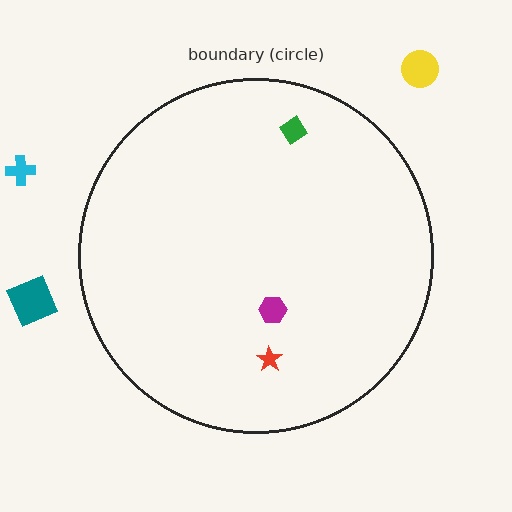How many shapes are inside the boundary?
3 inside, 3 outside.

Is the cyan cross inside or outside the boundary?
Outside.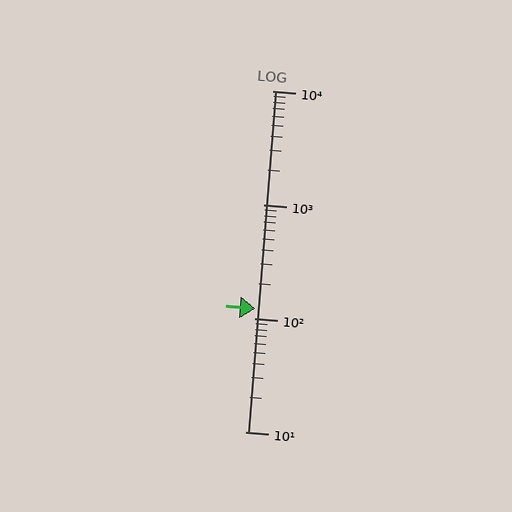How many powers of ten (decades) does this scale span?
The scale spans 3 decades, from 10 to 10000.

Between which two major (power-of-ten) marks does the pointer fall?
The pointer is between 100 and 1000.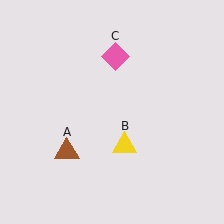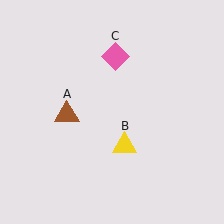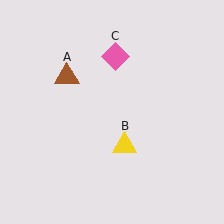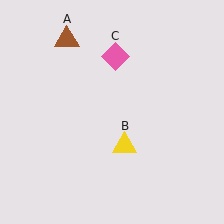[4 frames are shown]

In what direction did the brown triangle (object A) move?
The brown triangle (object A) moved up.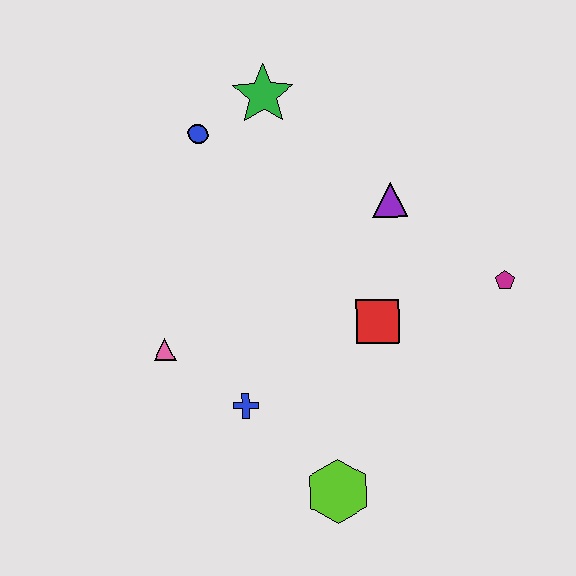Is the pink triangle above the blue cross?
Yes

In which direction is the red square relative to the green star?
The red square is below the green star.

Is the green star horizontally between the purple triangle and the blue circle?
Yes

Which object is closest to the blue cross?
The pink triangle is closest to the blue cross.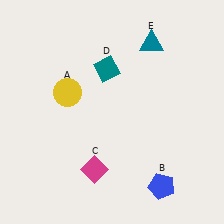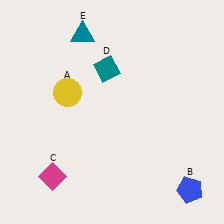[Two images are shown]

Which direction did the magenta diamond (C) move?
The magenta diamond (C) moved left.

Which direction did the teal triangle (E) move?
The teal triangle (E) moved left.